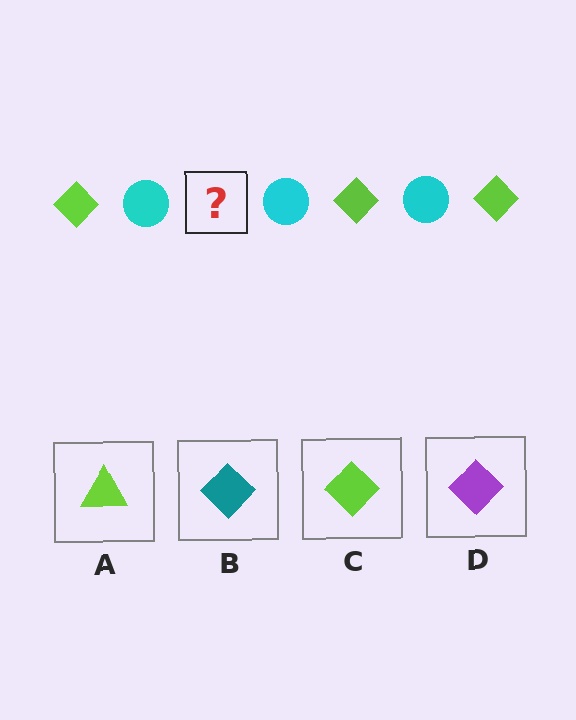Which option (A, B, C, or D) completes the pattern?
C.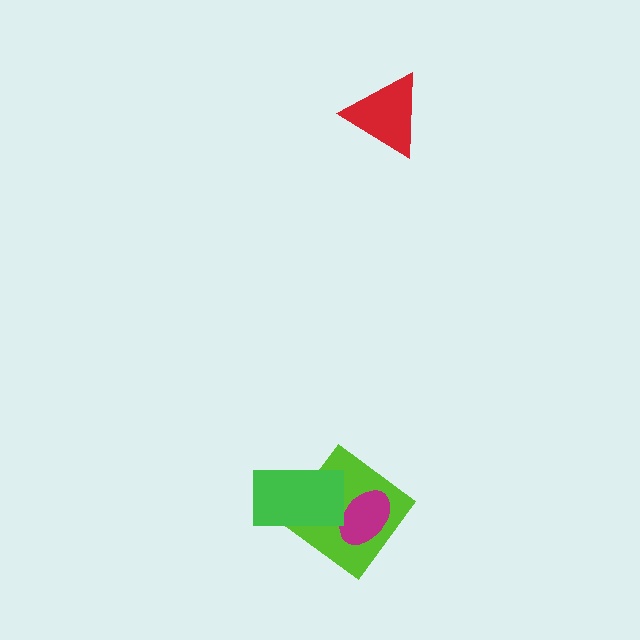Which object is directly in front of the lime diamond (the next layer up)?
The magenta ellipse is directly in front of the lime diamond.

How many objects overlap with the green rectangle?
1 object overlaps with the green rectangle.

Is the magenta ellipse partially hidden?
No, no other shape covers it.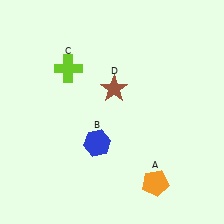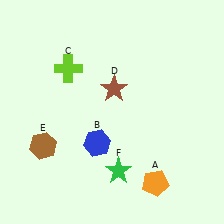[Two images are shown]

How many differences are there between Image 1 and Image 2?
There are 2 differences between the two images.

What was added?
A brown hexagon (E), a green star (F) were added in Image 2.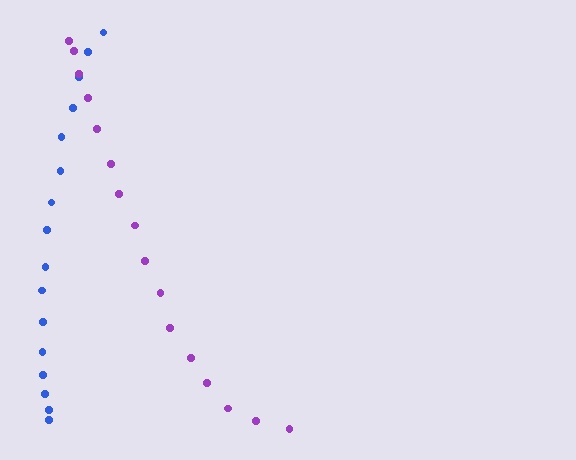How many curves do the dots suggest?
There are 2 distinct paths.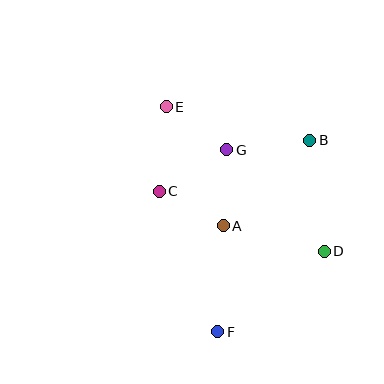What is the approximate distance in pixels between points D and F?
The distance between D and F is approximately 133 pixels.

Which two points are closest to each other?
Points A and C are closest to each other.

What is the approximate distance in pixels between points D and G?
The distance between D and G is approximately 141 pixels.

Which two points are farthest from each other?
Points E and F are farthest from each other.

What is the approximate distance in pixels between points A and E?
The distance between A and E is approximately 132 pixels.